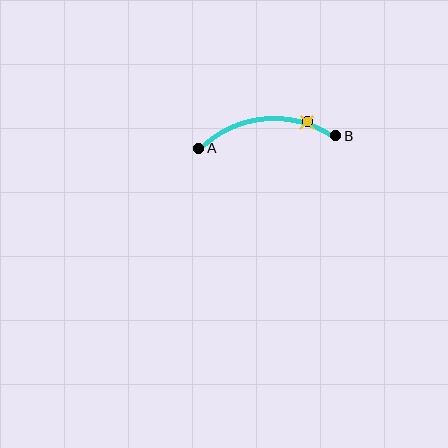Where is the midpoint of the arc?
The arc midpoint is the point on the curve farthest from the straight line joining A and B. It sits above that line.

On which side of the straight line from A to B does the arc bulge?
The arc bulges above the straight line connecting A and B.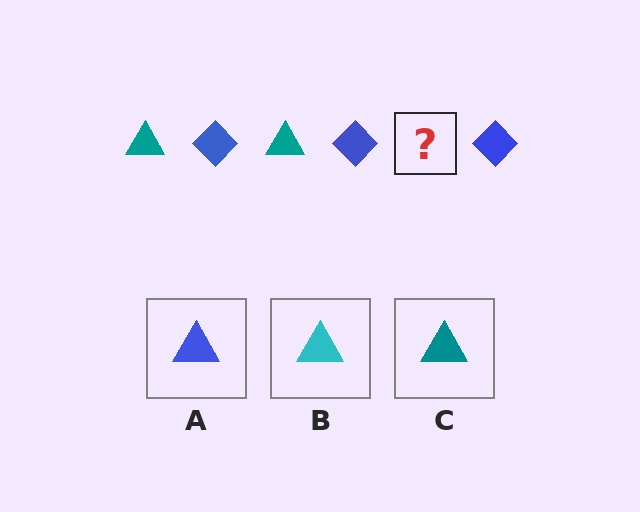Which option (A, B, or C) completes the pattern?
C.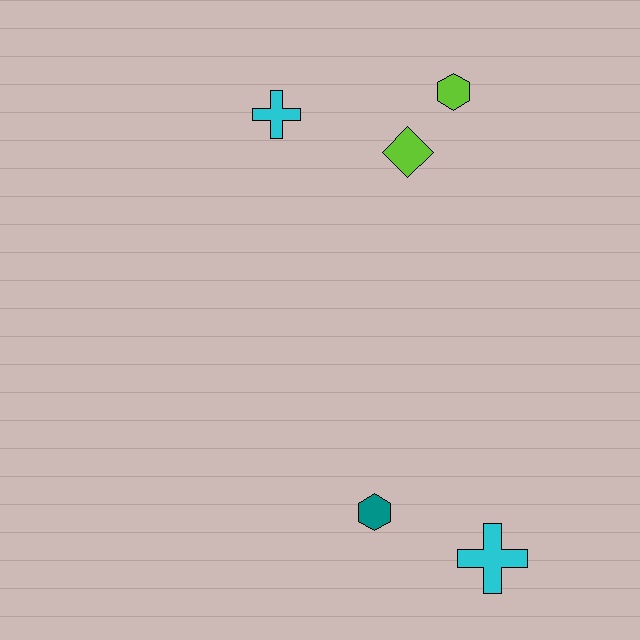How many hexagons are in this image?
There are 2 hexagons.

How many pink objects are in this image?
There are no pink objects.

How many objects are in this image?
There are 5 objects.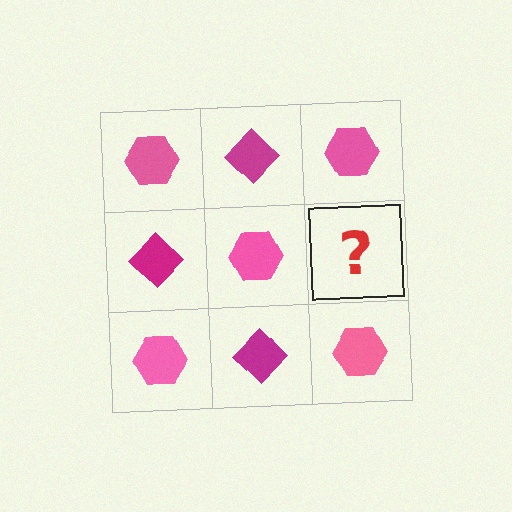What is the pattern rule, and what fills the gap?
The rule is that it alternates pink hexagon and magenta diamond in a checkerboard pattern. The gap should be filled with a magenta diamond.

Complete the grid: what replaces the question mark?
The question mark should be replaced with a magenta diamond.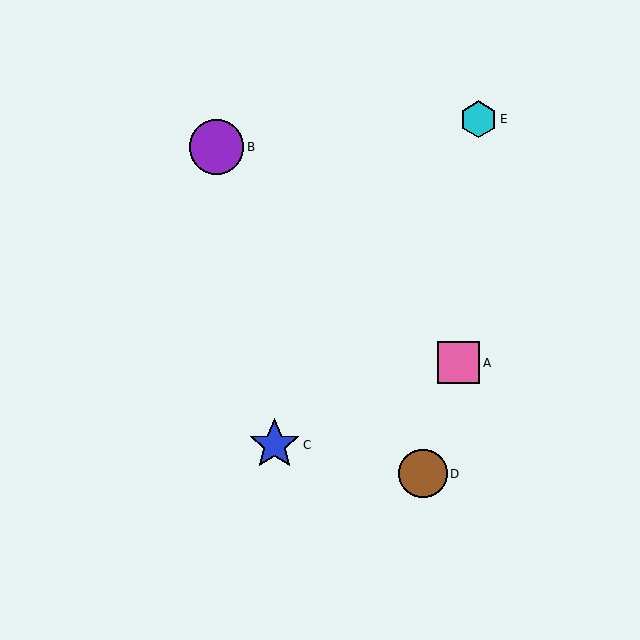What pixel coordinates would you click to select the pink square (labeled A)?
Click at (459, 363) to select the pink square A.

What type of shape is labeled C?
Shape C is a blue star.